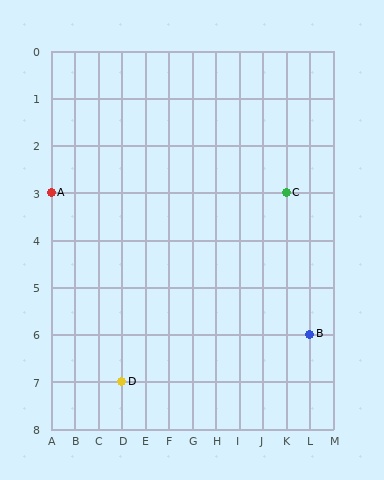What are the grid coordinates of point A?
Point A is at grid coordinates (A, 3).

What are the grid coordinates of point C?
Point C is at grid coordinates (K, 3).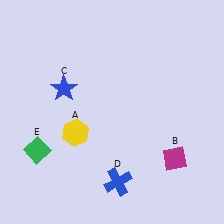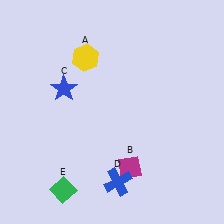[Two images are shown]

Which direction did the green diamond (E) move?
The green diamond (E) moved down.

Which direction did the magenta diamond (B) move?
The magenta diamond (B) moved left.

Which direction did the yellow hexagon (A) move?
The yellow hexagon (A) moved up.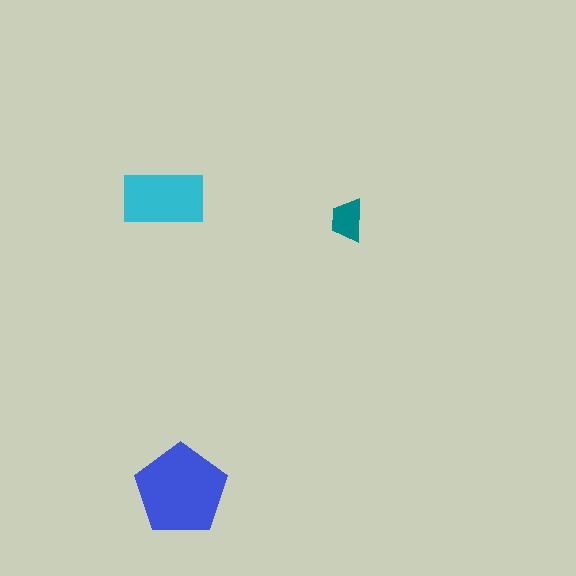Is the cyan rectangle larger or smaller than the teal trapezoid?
Larger.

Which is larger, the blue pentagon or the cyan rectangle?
The blue pentagon.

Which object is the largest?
The blue pentagon.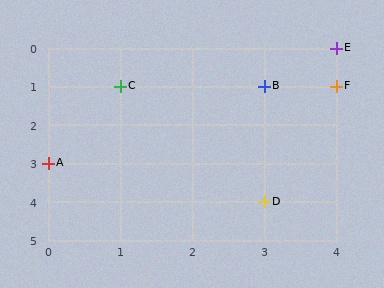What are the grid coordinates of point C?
Point C is at grid coordinates (1, 1).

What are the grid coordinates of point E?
Point E is at grid coordinates (4, 0).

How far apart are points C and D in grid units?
Points C and D are 2 columns and 3 rows apart (about 3.6 grid units diagonally).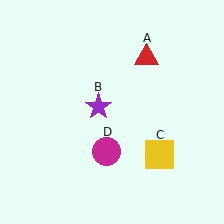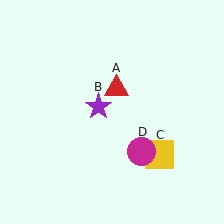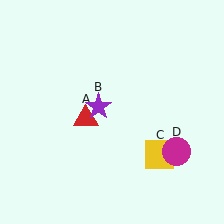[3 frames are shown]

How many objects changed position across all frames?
2 objects changed position: red triangle (object A), magenta circle (object D).